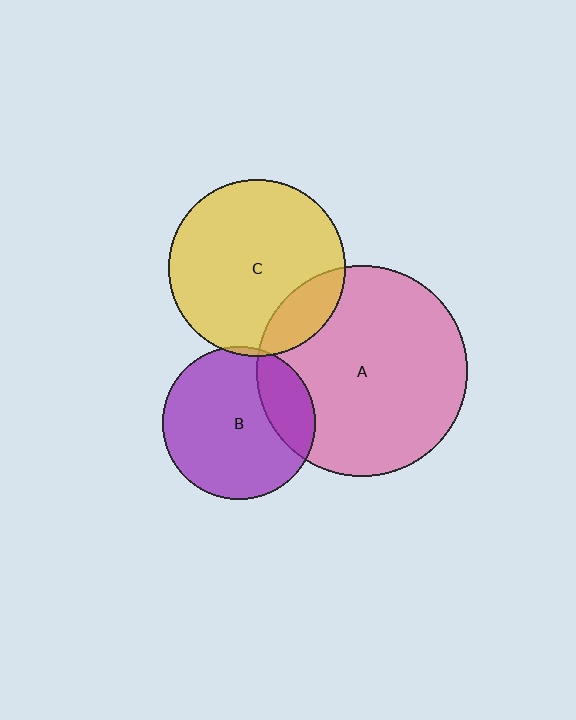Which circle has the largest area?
Circle A (pink).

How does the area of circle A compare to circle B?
Approximately 1.9 times.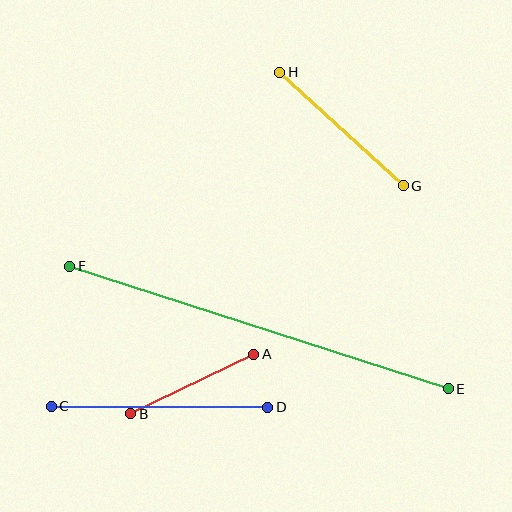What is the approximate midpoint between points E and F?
The midpoint is at approximately (259, 327) pixels.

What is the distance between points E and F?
The distance is approximately 398 pixels.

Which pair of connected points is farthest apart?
Points E and F are farthest apart.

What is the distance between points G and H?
The distance is approximately 168 pixels.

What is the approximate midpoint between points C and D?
The midpoint is at approximately (159, 407) pixels.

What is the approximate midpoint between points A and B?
The midpoint is at approximately (192, 384) pixels.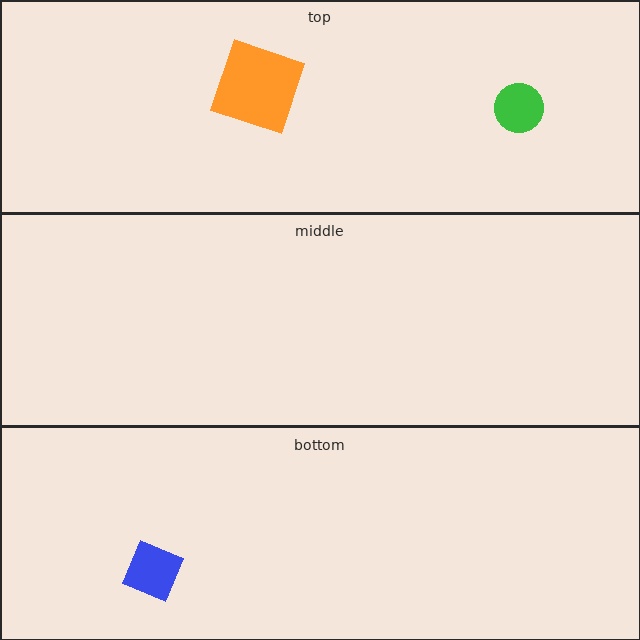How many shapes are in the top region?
2.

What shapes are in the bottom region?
The blue diamond.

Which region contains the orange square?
The top region.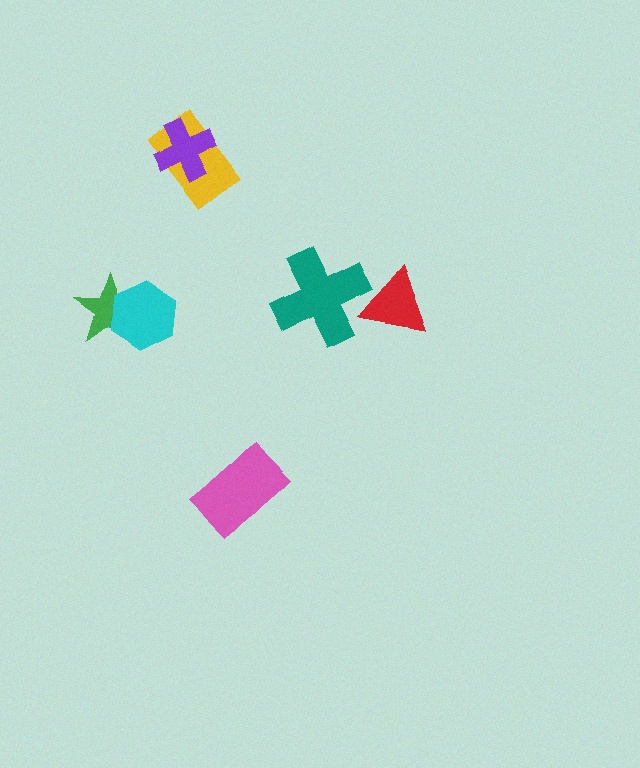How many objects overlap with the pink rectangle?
0 objects overlap with the pink rectangle.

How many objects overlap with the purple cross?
1 object overlaps with the purple cross.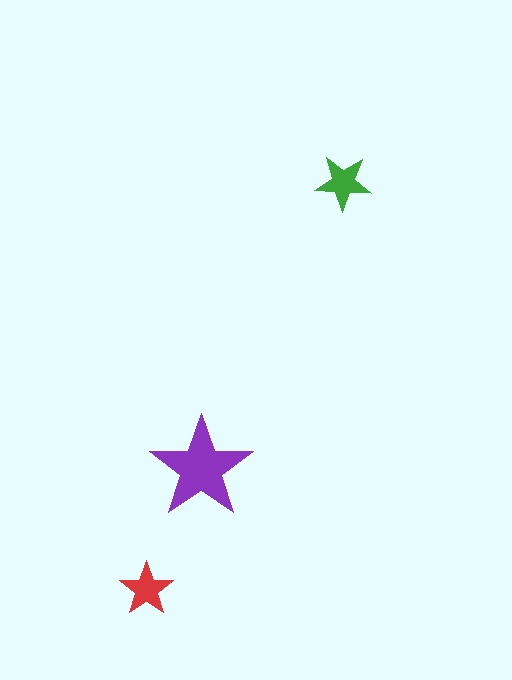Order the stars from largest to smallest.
the purple one, the green one, the red one.